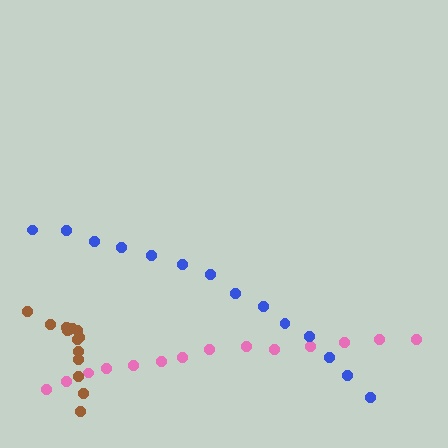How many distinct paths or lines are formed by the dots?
There are 3 distinct paths.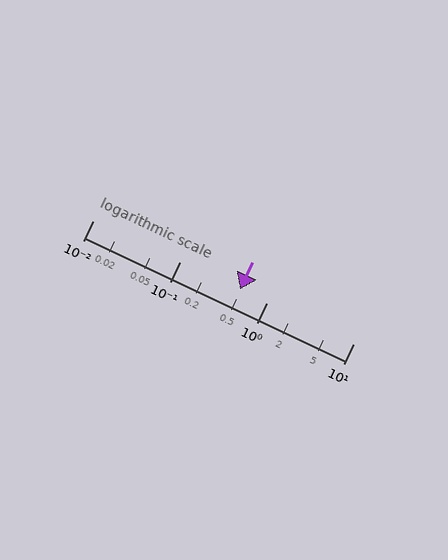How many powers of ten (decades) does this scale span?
The scale spans 3 decades, from 0.01 to 10.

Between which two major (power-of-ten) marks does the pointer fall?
The pointer is between 0.1 and 1.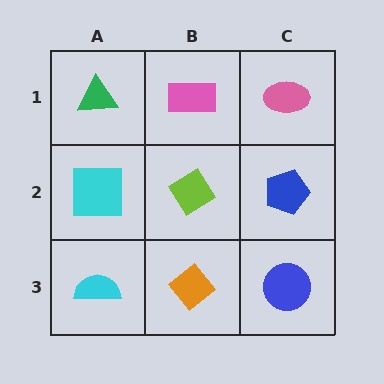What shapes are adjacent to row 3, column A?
A cyan square (row 2, column A), an orange diamond (row 3, column B).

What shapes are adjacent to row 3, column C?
A blue pentagon (row 2, column C), an orange diamond (row 3, column B).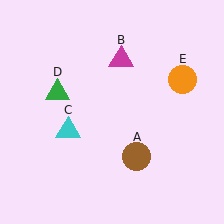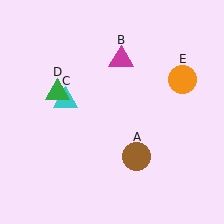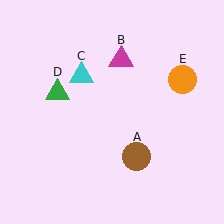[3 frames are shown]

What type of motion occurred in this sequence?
The cyan triangle (object C) rotated clockwise around the center of the scene.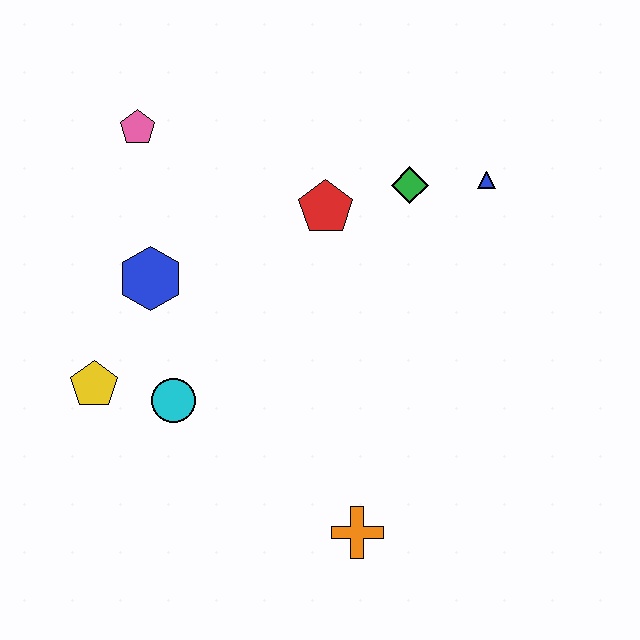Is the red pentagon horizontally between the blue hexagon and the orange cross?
Yes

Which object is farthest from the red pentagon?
The orange cross is farthest from the red pentagon.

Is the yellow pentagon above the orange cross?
Yes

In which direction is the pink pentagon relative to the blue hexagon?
The pink pentagon is above the blue hexagon.